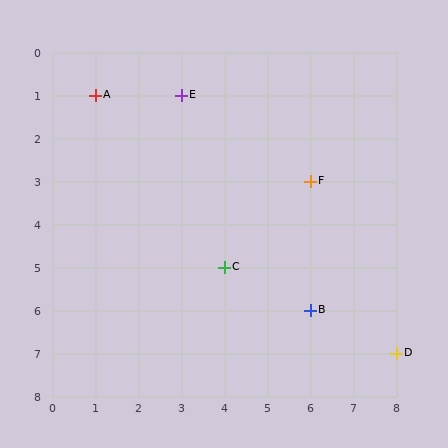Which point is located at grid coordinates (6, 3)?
Point F is at (6, 3).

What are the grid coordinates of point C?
Point C is at grid coordinates (4, 5).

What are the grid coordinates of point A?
Point A is at grid coordinates (1, 1).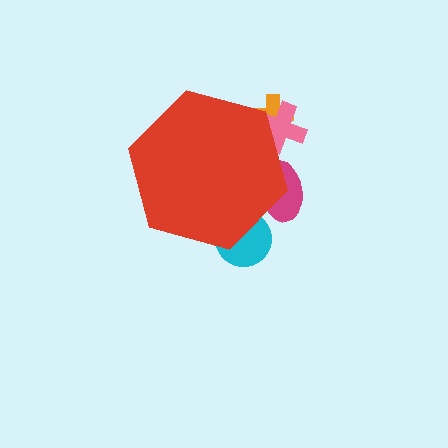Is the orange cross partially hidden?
Yes, the orange cross is partially hidden behind the red hexagon.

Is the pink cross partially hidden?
Yes, the pink cross is partially hidden behind the red hexagon.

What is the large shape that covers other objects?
A red hexagon.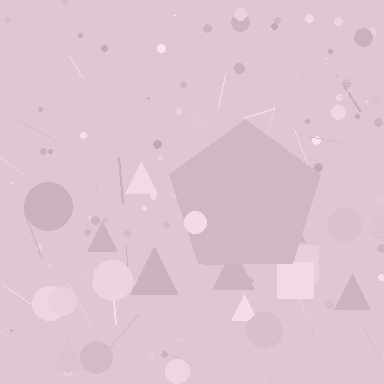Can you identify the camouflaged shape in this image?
The camouflaged shape is a pentagon.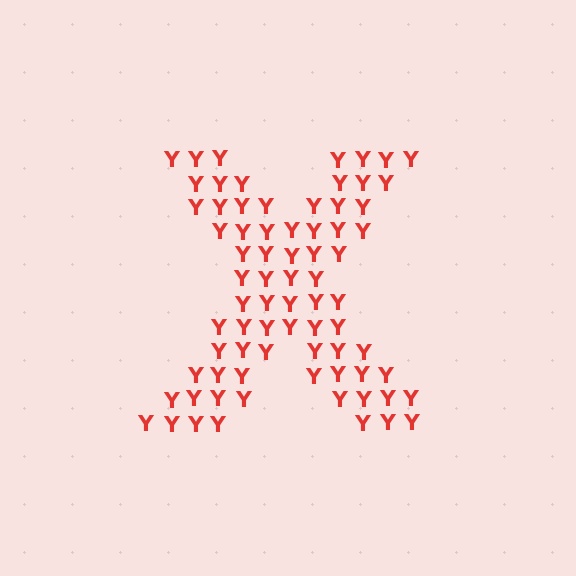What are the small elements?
The small elements are letter Y's.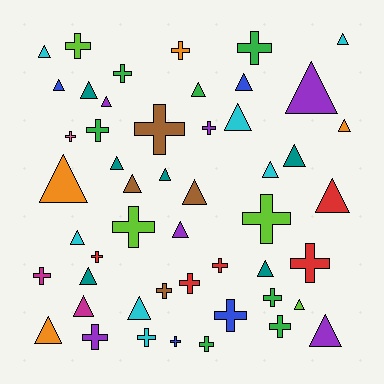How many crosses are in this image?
There are 23 crosses.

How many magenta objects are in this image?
There are 2 magenta objects.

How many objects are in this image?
There are 50 objects.